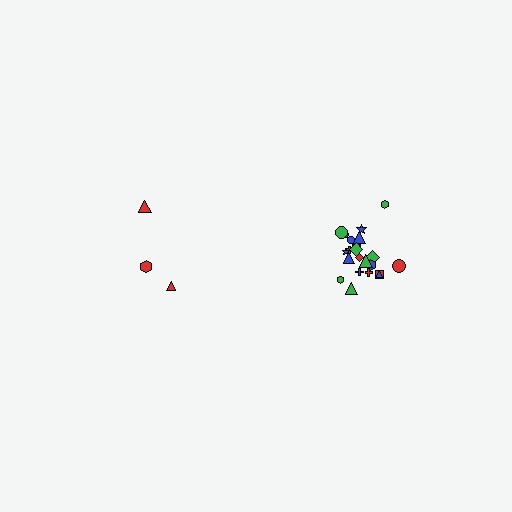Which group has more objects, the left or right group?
The right group.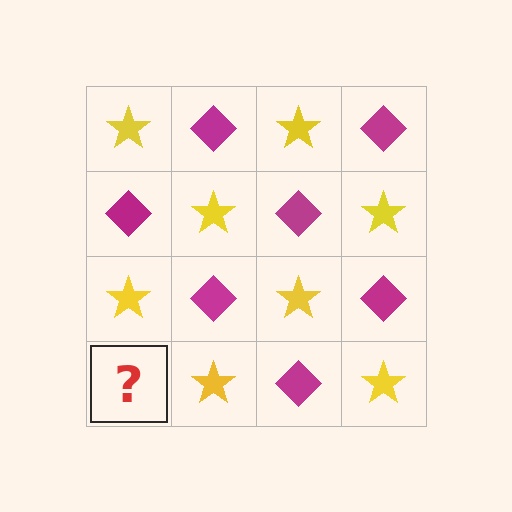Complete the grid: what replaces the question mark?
The question mark should be replaced with a magenta diamond.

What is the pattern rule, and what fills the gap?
The rule is that it alternates yellow star and magenta diamond in a checkerboard pattern. The gap should be filled with a magenta diamond.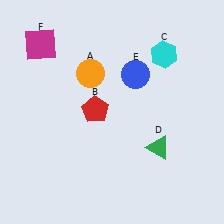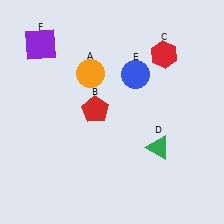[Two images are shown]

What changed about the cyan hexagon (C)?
In Image 1, C is cyan. In Image 2, it changed to red.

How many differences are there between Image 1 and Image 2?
There are 2 differences between the two images.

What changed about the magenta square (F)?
In Image 1, F is magenta. In Image 2, it changed to purple.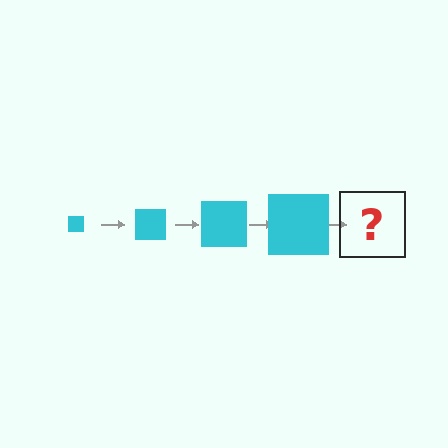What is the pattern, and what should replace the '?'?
The pattern is that the square gets progressively larger each step. The '?' should be a cyan square, larger than the previous one.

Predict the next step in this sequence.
The next step is a cyan square, larger than the previous one.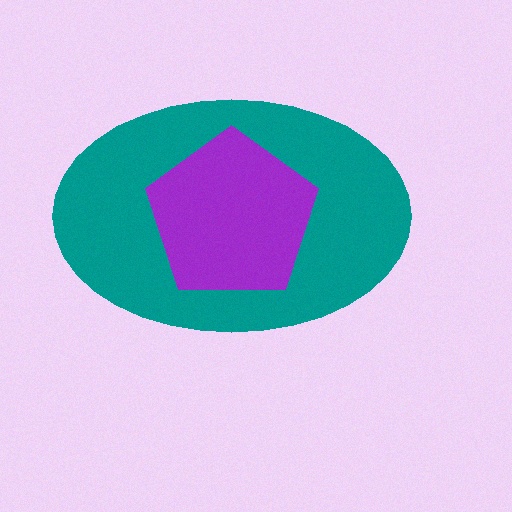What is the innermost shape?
The purple pentagon.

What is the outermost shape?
The teal ellipse.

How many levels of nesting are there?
2.